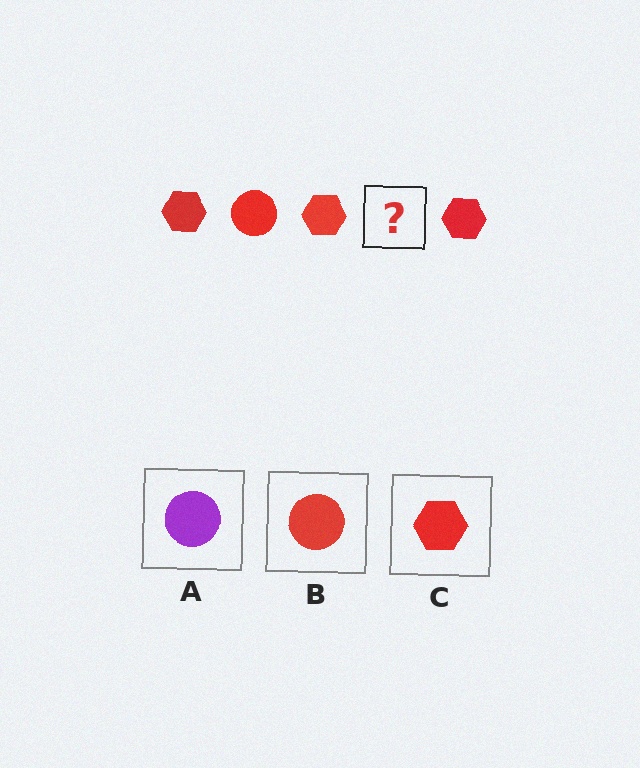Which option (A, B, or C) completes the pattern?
B.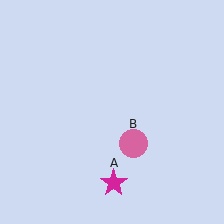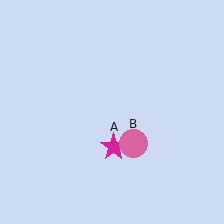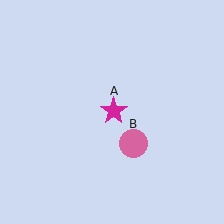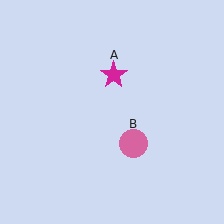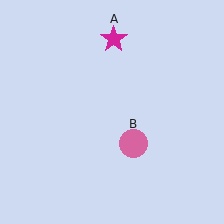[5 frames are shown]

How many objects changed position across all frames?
1 object changed position: magenta star (object A).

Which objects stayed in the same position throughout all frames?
Pink circle (object B) remained stationary.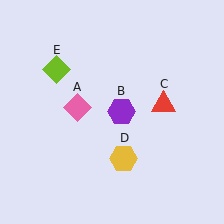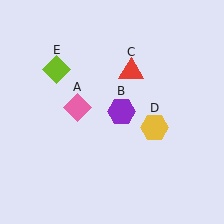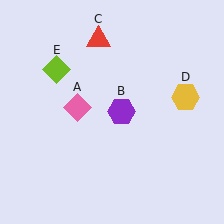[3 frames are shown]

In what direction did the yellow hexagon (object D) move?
The yellow hexagon (object D) moved up and to the right.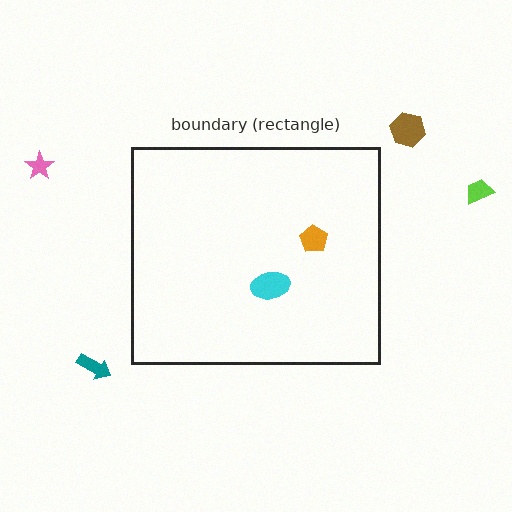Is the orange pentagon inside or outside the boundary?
Inside.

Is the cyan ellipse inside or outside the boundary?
Inside.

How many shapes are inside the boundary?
2 inside, 4 outside.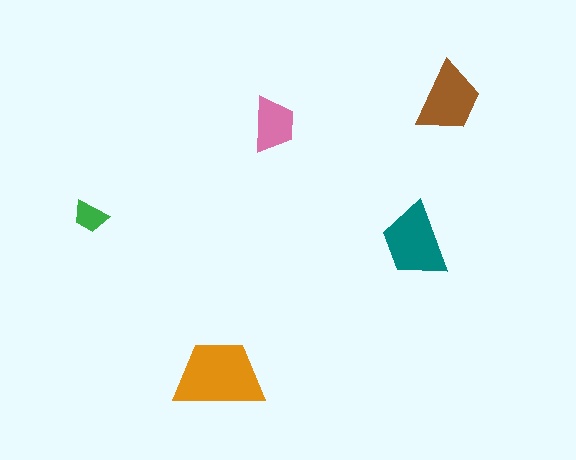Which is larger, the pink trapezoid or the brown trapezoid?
The brown one.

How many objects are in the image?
There are 5 objects in the image.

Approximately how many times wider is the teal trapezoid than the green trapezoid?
About 2 times wider.